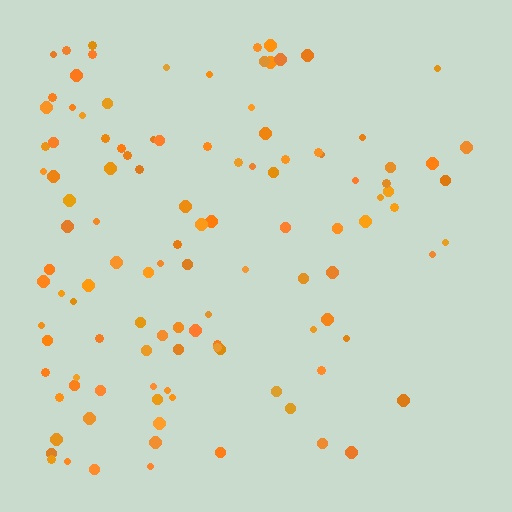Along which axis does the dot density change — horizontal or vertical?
Horizontal.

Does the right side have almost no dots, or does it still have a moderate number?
Still a moderate number, just noticeably fewer than the left.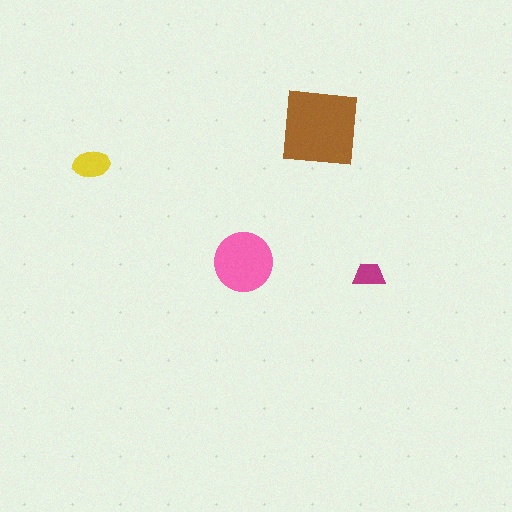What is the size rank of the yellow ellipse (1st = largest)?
3rd.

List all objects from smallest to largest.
The magenta trapezoid, the yellow ellipse, the pink circle, the brown square.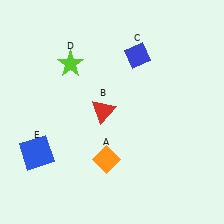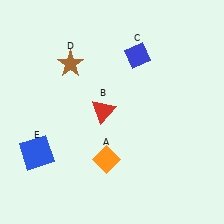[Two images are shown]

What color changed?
The star (D) changed from lime in Image 1 to brown in Image 2.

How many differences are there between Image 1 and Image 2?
There is 1 difference between the two images.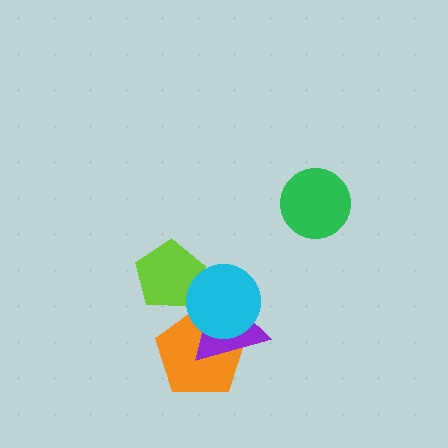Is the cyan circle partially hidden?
No, no other shape covers it.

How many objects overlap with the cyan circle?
3 objects overlap with the cyan circle.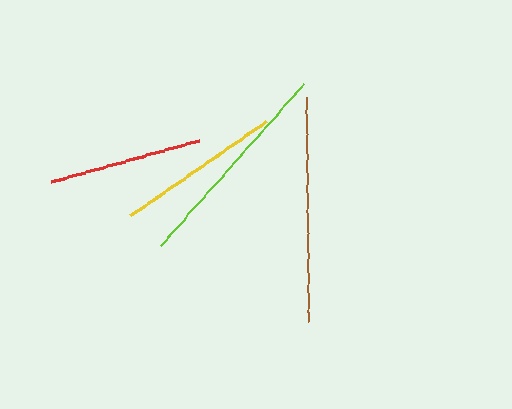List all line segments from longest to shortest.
From longest to shortest: brown, lime, yellow, red.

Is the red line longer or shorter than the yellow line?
The yellow line is longer than the red line.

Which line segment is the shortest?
The red line is the shortest at approximately 154 pixels.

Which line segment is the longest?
The brown line is the longest at approximately 224 pixels.